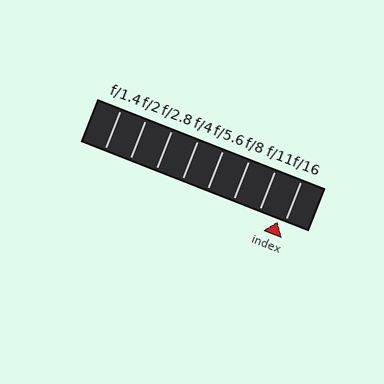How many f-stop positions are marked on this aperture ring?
There are 8 f-stop positions marked.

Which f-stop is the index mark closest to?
The index mark is closest to f/16.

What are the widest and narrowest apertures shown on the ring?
The widest aperture shown is f/1.4 and the narrowest is f/16.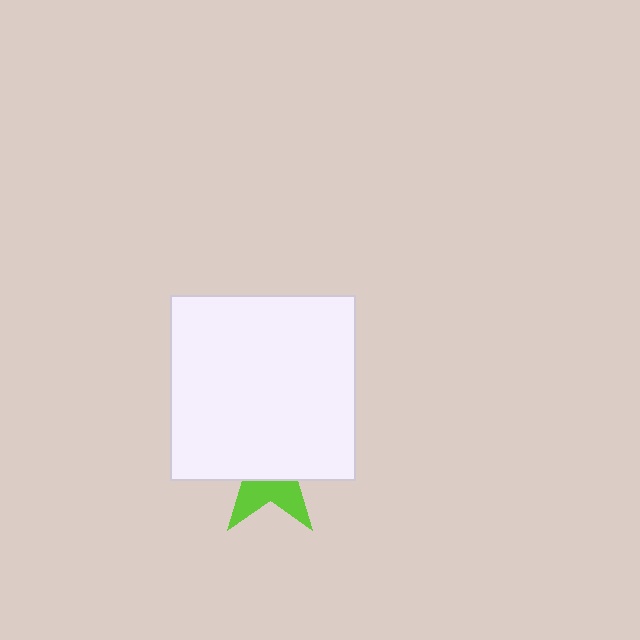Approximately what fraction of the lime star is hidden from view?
Roughly 65% of the lime star is hidden behind the white square.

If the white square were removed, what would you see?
You would see the complete lime star.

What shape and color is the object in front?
The object in front is a white square.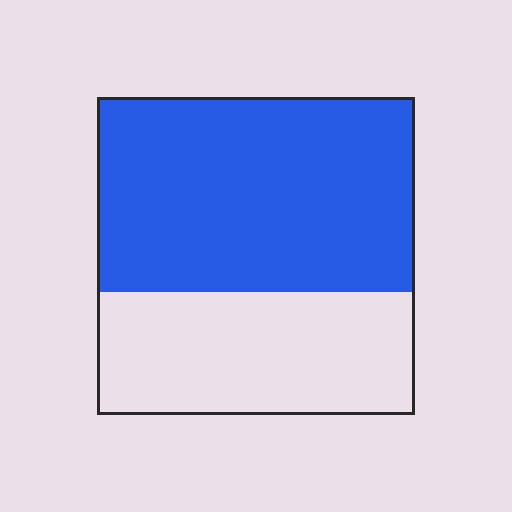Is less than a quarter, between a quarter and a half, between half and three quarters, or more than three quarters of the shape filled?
Between half and three quarters.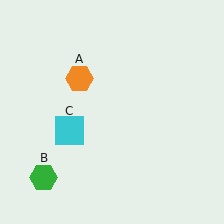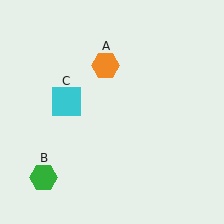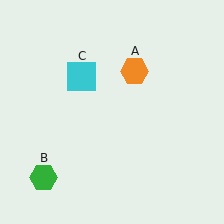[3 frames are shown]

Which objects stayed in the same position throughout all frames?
Green hexagon (object B) remained stationary.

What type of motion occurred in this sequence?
The orange hexagon (object A), cyan square (object C) rotated clockwise around the center of the scene.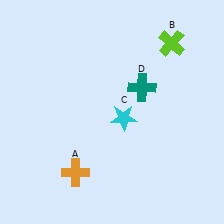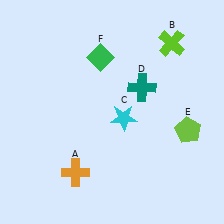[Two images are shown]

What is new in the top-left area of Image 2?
A green diamond (F) was added in the top-left area of Image 2.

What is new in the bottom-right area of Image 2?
A lime pentagon (E) was added in the bottom-right area of Image 2.